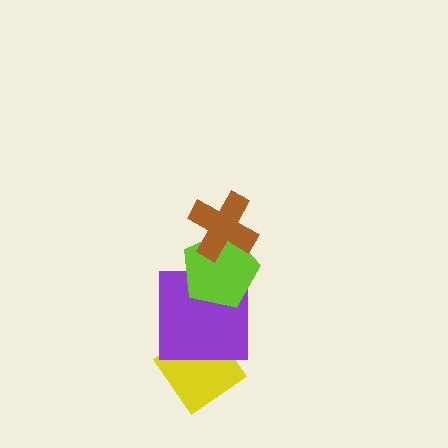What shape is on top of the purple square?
The lime pentagon is on top of the purple square.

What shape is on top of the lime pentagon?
The brown cross is on top of the lime pentagon.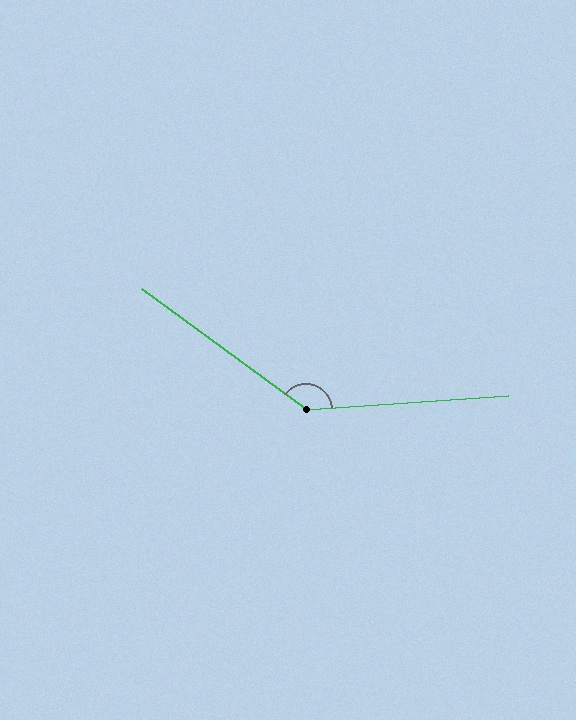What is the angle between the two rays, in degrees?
Approximately 139 degrees.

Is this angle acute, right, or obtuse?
It is obtuse.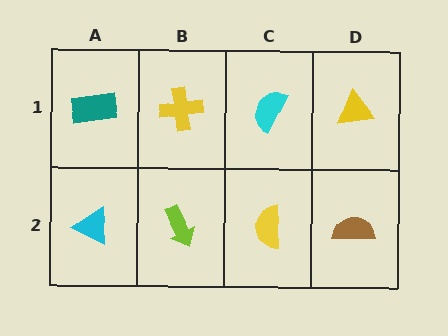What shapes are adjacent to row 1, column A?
A cyan triangle (row 2, column A), a yellow cross (row 1, column B).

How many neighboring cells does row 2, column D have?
2.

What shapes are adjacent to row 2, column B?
A yellow cross (row 1, column B), a cyan triangle (row 2, column A), a yellow semicircle (row 2, column C).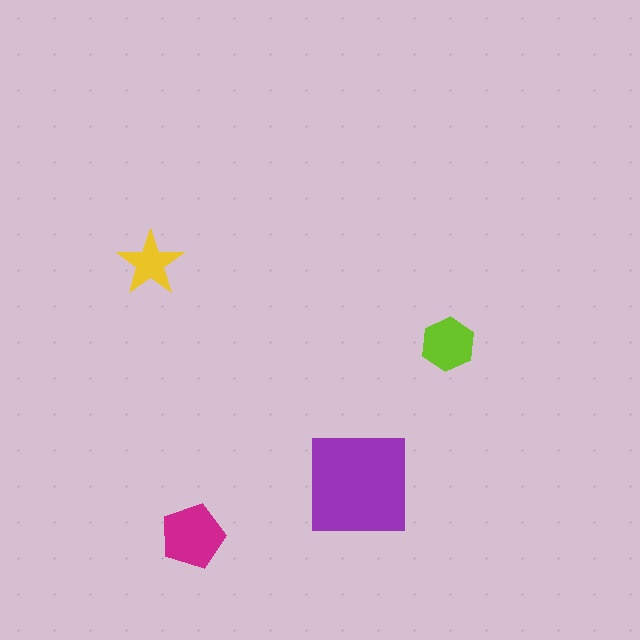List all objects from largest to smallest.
The purple square, the magenta pentagon, the lime hexagon, the yellow star.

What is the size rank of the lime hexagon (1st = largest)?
3rd.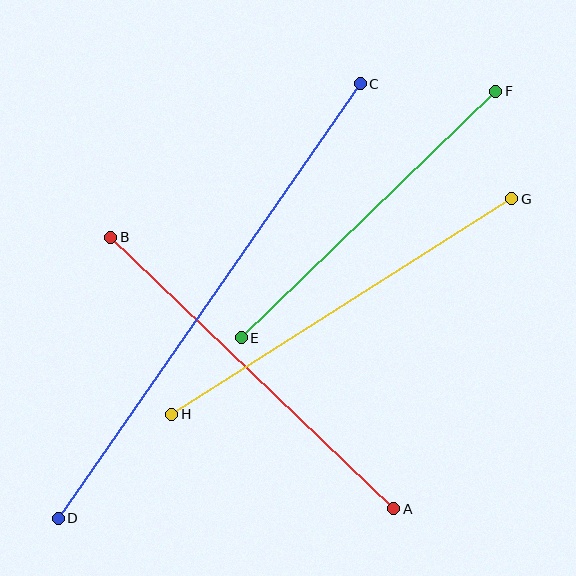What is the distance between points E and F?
The distance is approximately 354 pixels.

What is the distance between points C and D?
The distance is approximately 529 pixels.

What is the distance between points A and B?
The distance is approximately 392 pixels.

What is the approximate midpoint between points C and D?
The midpoint is at approximately (209, 301) pixels.